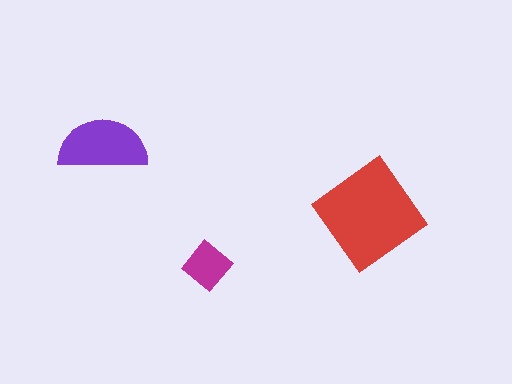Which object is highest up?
The purple semicircle is topmost.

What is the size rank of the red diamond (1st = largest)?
1st.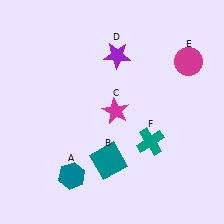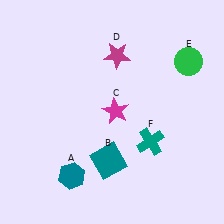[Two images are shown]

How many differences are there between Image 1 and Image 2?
There are 2 differences between the two images.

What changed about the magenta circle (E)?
In Image 1, E is magenta. In Image 2, it changed to green.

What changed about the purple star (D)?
In Image 1, D is purple. In Image 2, it changed to magenta.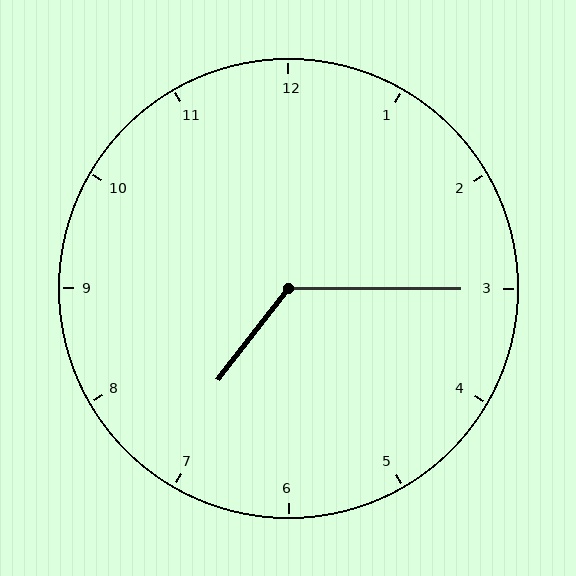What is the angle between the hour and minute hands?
Approximately 128 degrees.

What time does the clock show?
7:15.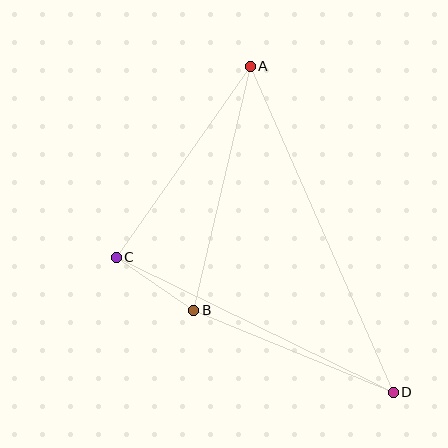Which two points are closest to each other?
Points B and C are closest to each other.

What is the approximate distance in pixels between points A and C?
The distance between A and C is approximately 233 pixels.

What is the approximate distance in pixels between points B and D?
The distance between B and D is approximately 216 pixels.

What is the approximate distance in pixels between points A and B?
The distance between A and B is approximately 251 pixels.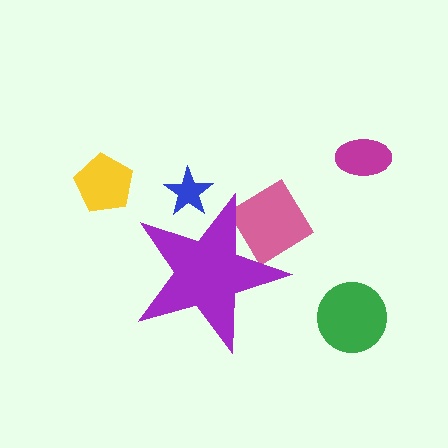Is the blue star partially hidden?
Yes, the blue star is partially hidden behind the purple star.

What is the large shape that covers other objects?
A purple star.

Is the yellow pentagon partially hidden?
No, the yellow pentagon is fully visible.